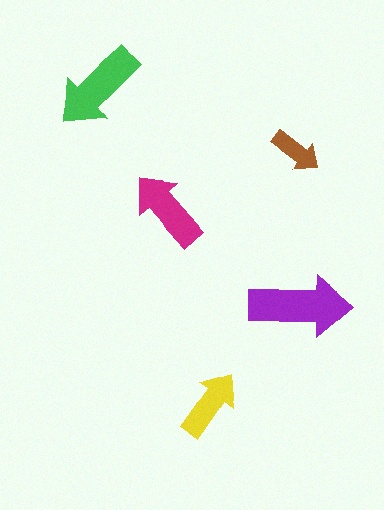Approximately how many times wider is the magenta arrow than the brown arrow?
About 1.5 times wider.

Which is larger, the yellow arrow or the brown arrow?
The yellow one.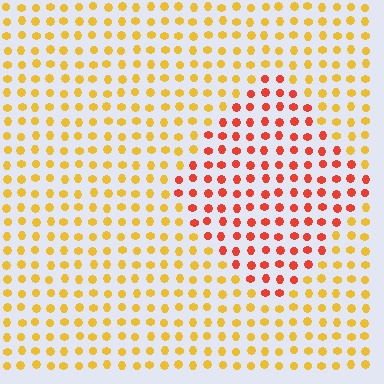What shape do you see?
I see a diamond.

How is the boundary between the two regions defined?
The boundary is defined purely by a slight shift in hue (about 41 degrees). Spacing, size, and orientation are identical on both sides.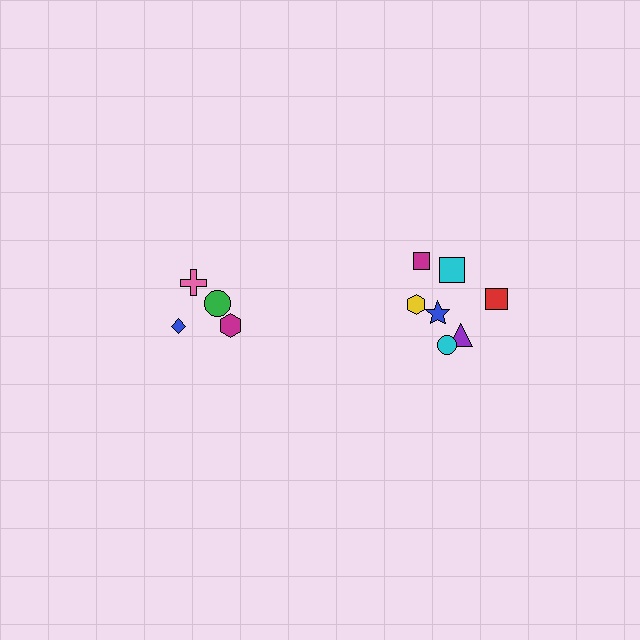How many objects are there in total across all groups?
There are 11 objects.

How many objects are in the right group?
There are 7 objects.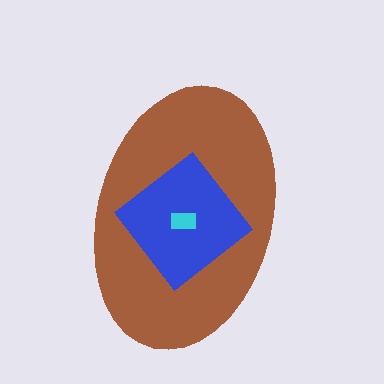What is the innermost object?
The cyan rectangle.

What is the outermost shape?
The brown ellipse.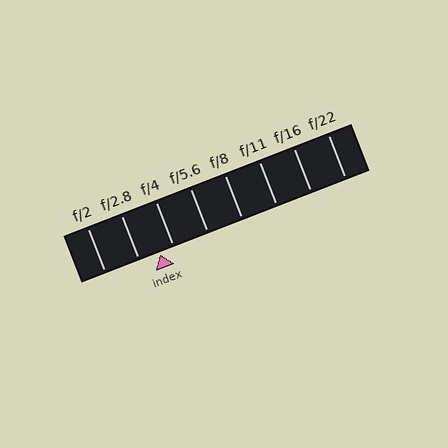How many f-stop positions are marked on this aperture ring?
There are 8 f-stop positions marked.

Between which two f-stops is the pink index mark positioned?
The index mark is between f/2.8 and f/4.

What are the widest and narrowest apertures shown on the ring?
The widest aperture shown is f/2 and the narrowest is f/22.